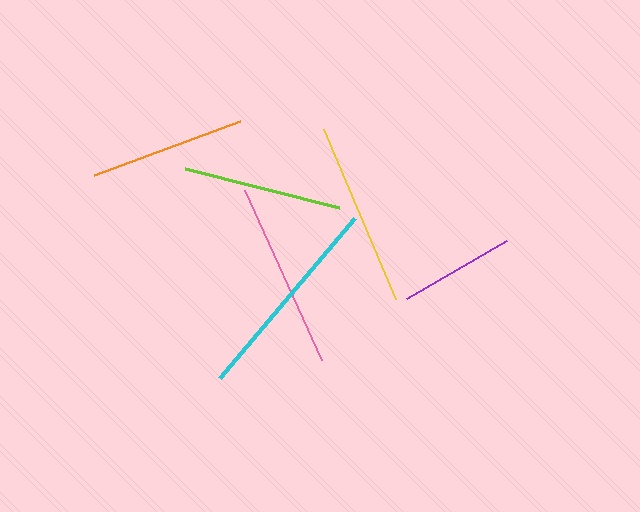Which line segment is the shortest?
The purple line is the shortest at approximately 115 pixels.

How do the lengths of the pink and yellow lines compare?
The pink and yellow lines are approximately the same length.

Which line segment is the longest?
The cyan line is the longest at approximately 210 pixels.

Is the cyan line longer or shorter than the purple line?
The cyan line is longer than the purple line.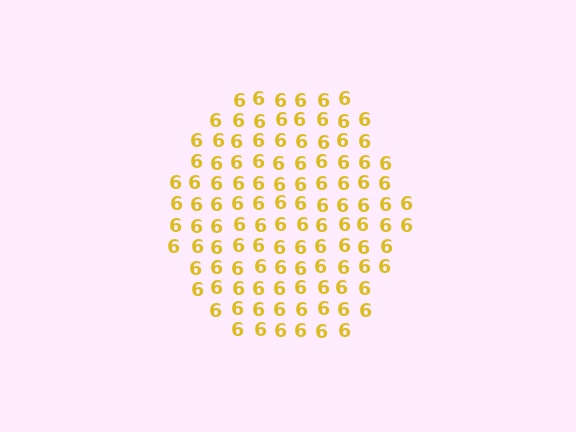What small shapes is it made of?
It is made of small digit 6's.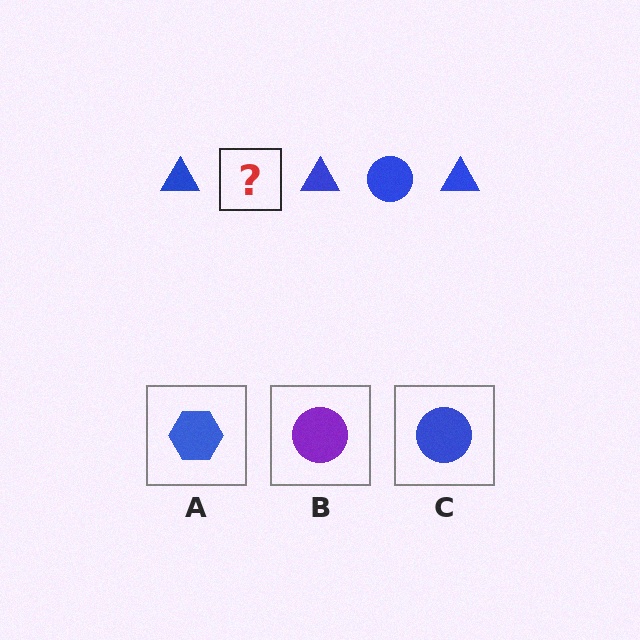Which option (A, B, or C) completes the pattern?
C.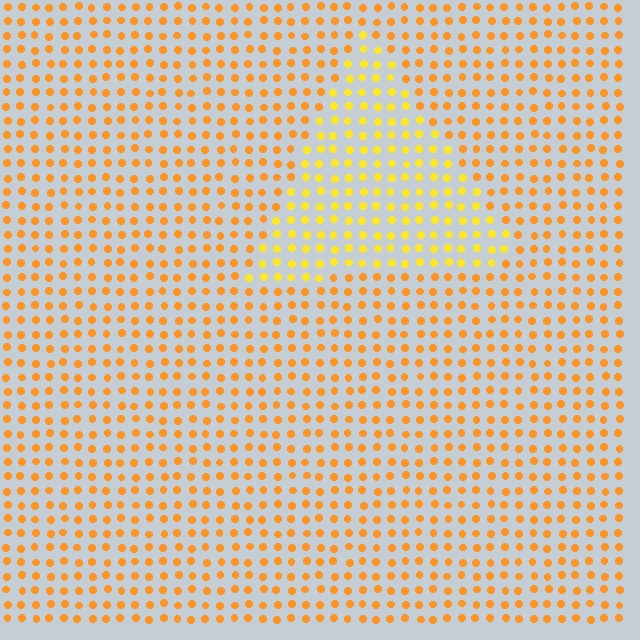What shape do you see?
I see a triangle.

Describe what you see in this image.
The image is filled with small orange elements in a uniform arrangement. A triangle-shaped region is visible where the elements are tinted to a slightly different hue, forming a subtle color boundary.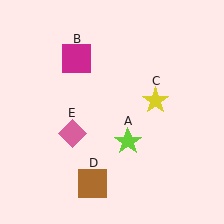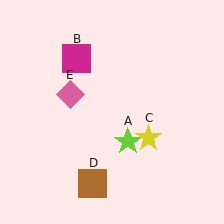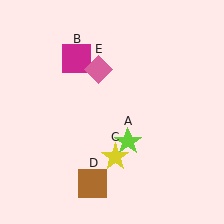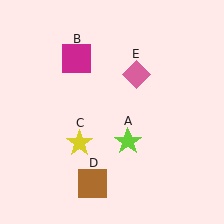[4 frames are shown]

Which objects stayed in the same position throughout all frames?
Lime star (object A) and magenta square (object B) and brown square (object D) remained stationary.